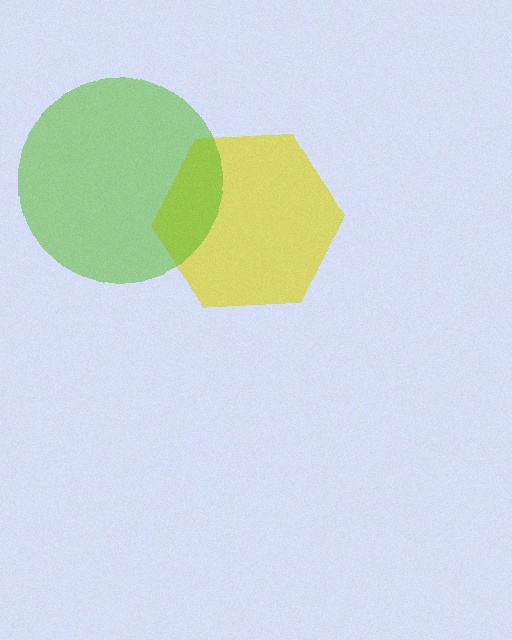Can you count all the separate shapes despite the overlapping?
Yes, there are 2 separate shapes.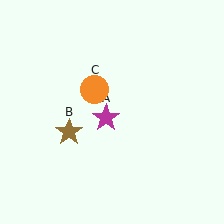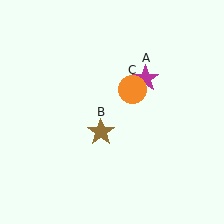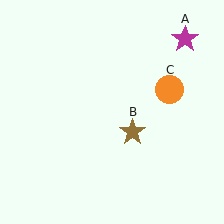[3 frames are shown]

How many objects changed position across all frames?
3 objects changed position: magenta star (object A), brown star (object B), orange circle (object C).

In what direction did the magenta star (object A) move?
The magenta star (object A) moved up and to the right.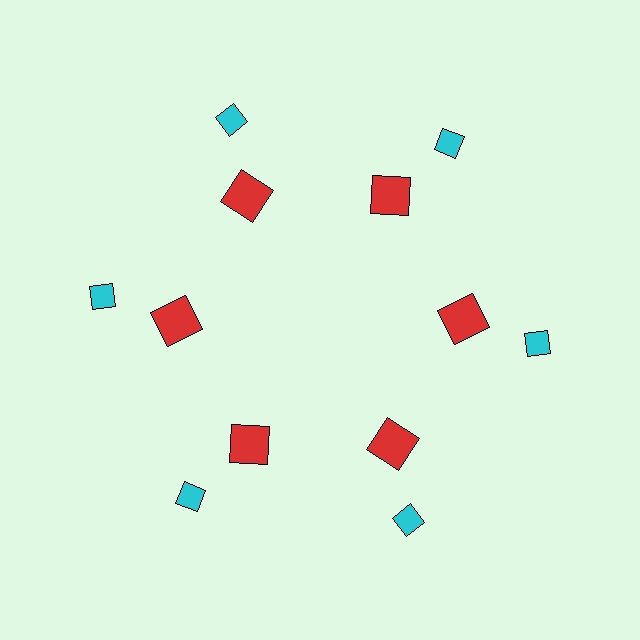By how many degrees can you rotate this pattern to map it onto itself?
The pattern maps onto itself every 60 degrees of rotation.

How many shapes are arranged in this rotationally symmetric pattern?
There are 12 shapes, arranged in 6 groups of 2.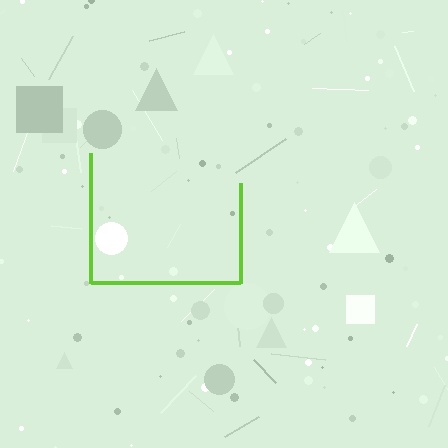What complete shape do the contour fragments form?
The contour fragments form a square.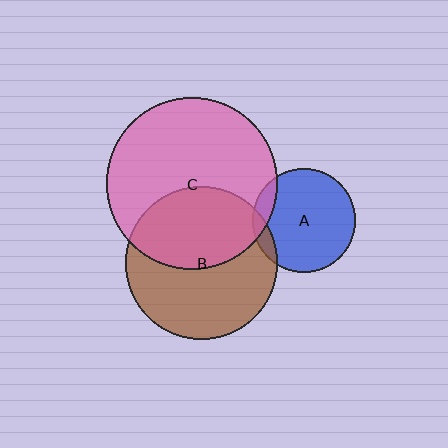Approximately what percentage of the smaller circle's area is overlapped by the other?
Approximately 10%.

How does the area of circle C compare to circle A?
Approximately 2.8 times.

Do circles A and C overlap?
Yes.